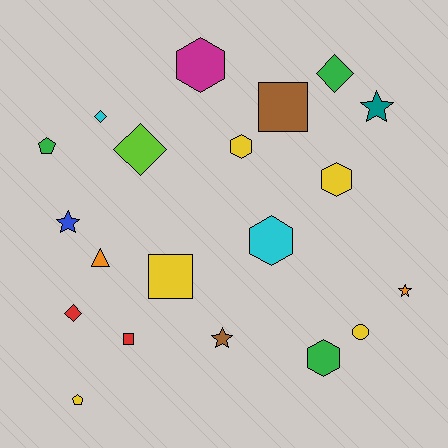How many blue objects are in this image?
There is 1 blue object.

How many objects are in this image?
There are 20 objects.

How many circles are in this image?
There is 1 circle.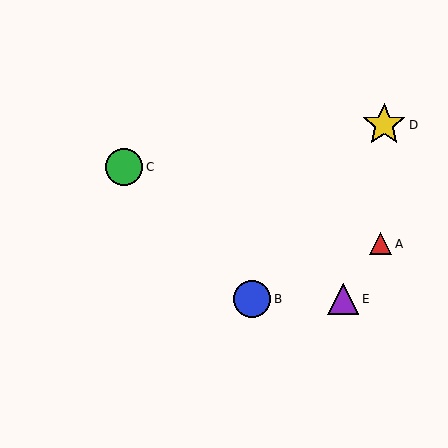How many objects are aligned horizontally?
2 objects (B, E) are aligned horizontally.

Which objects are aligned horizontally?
Objects B, E are aligned horizontally.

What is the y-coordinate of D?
Object D is at y≈125.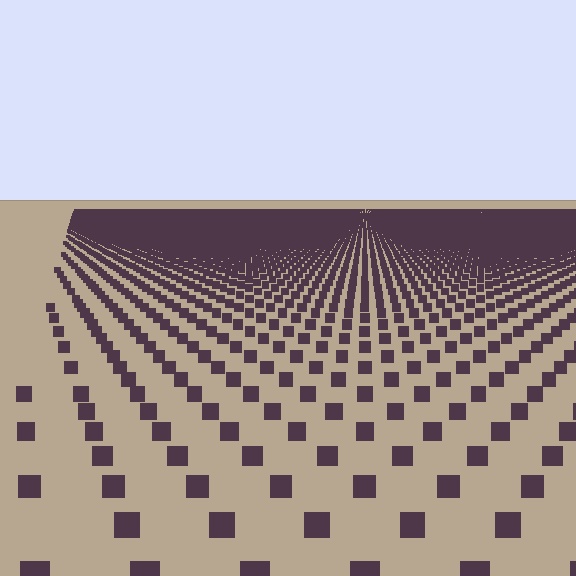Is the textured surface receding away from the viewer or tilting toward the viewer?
The surface is receding away from the viewer. Texture elements get smaller and denser toward the top.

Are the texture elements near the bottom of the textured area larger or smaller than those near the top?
Larger. Near the bottom, elements are closer to the viewer and appear at a bigger on-screen size.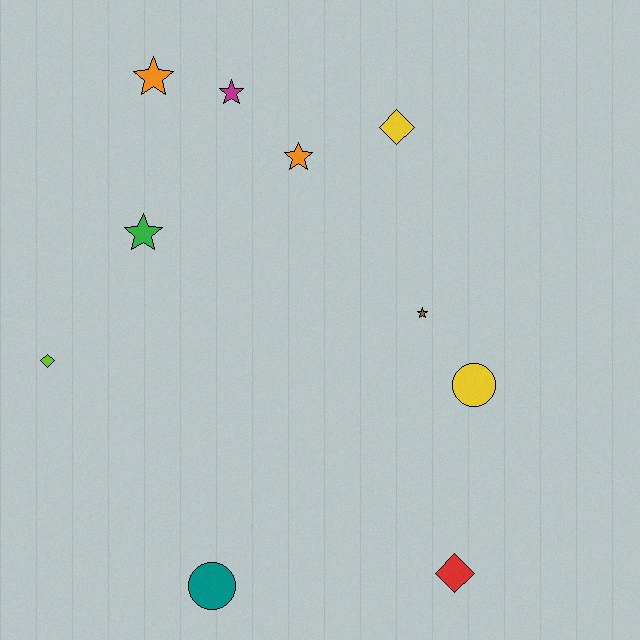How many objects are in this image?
There are 10 objects.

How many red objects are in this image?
There is 1 red object.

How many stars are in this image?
There are 5 stars.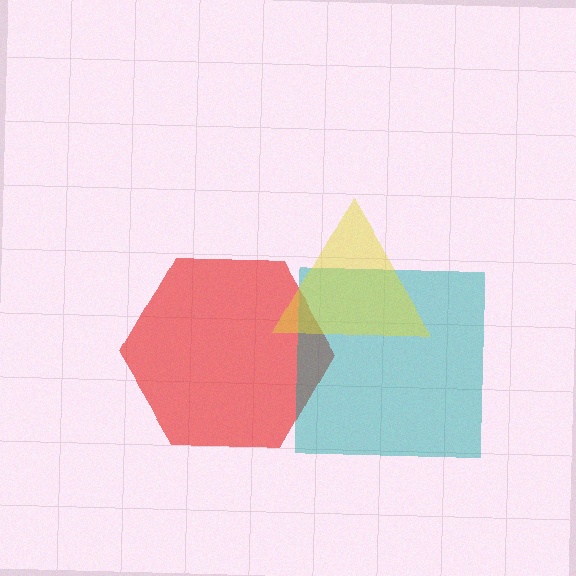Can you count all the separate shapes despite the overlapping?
Yes, there are 3 separate shapes.